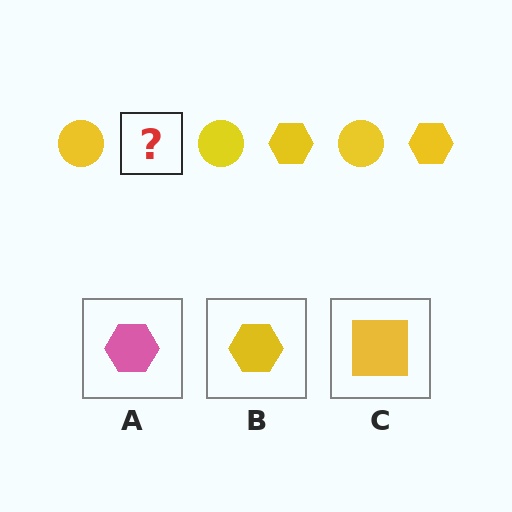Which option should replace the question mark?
Option B.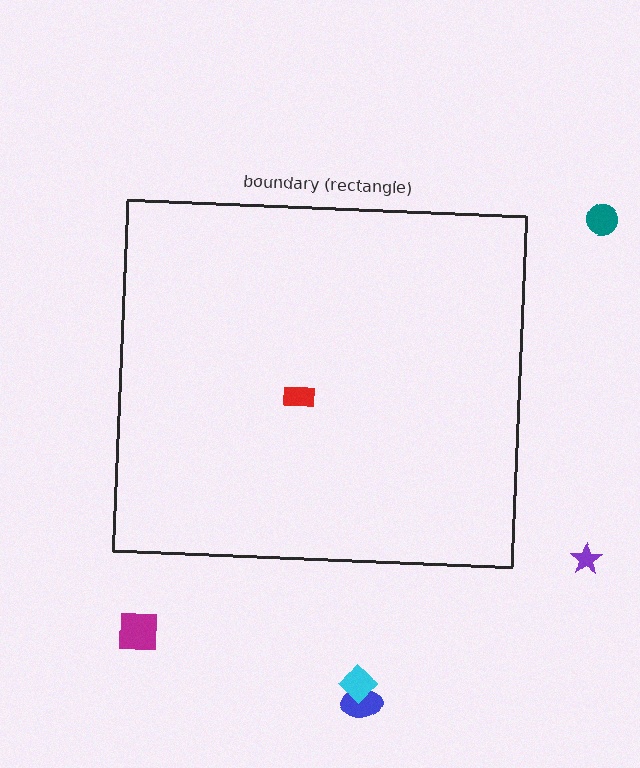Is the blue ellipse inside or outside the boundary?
Outside.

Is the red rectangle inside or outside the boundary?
Inside.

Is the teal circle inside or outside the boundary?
Outside.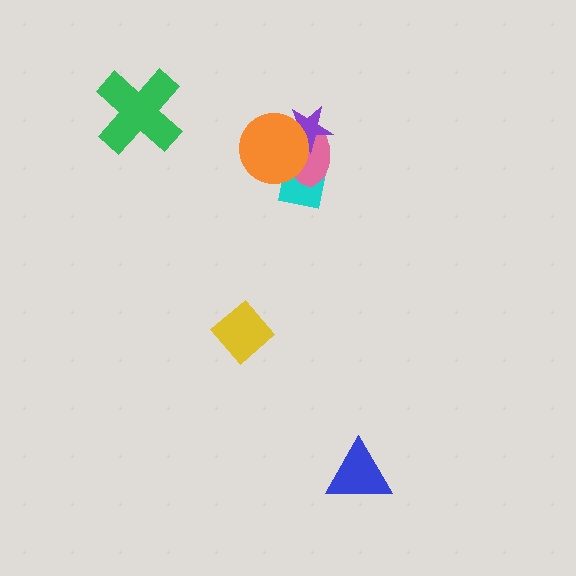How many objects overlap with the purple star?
2 objects overlap with the purple star.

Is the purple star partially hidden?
Yes, it is partially covered by another shape.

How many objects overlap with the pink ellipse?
3 objects overlap with the pink ellipse.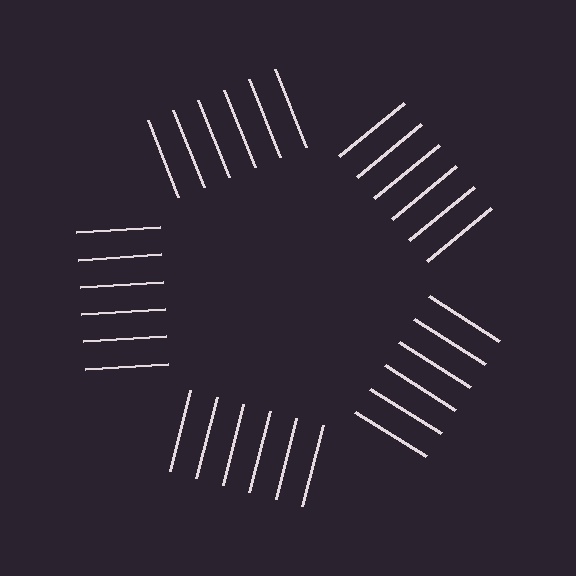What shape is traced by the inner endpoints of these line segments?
An illusory pentagon — the line segments terminate on its edges but no continuous stroke is drawn.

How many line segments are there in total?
30 — 6 along each of the 5 edges.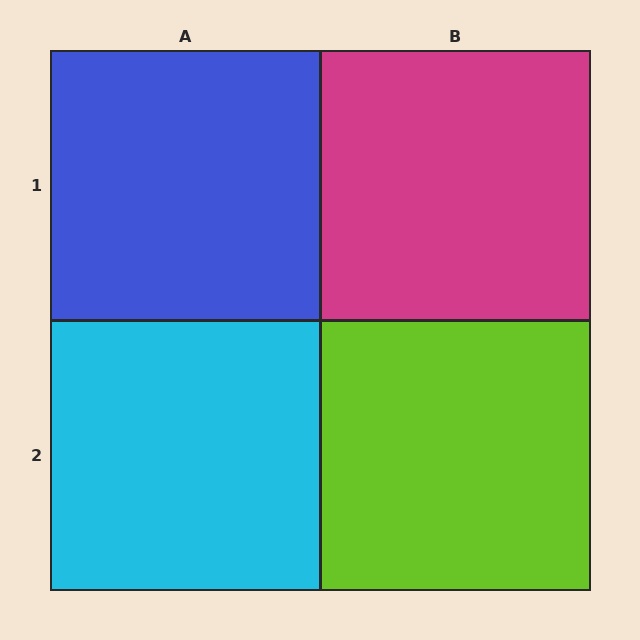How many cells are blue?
1 cell is blue.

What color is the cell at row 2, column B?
Lime.